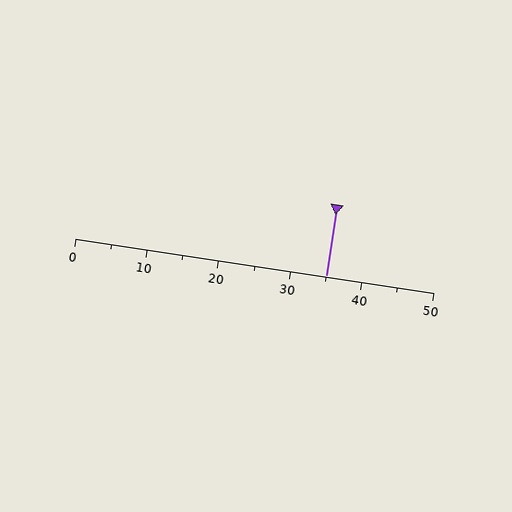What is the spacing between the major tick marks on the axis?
The major ticks are spaced 10 apart.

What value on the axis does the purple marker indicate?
The marker indicates approximately 35.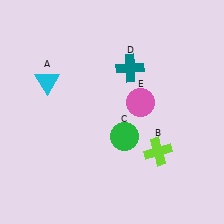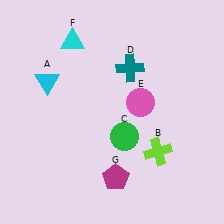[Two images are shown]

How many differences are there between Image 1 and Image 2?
There are 2 differences between the two images.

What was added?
A cyan triangle (F), a magenta pentagon (G) were added in Image 2.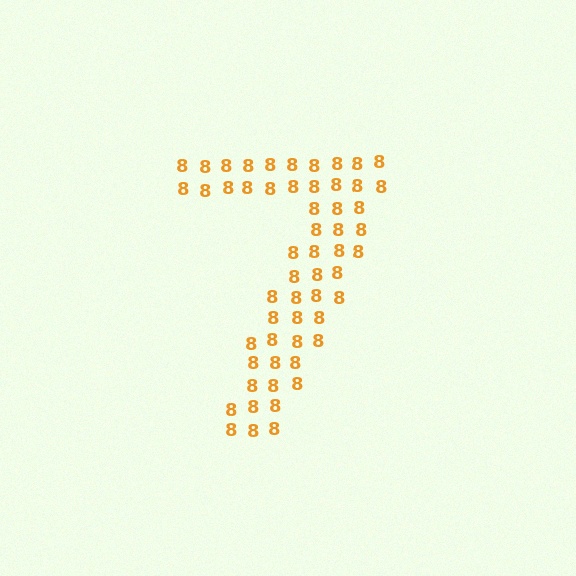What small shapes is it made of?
It is made of small digit 8's.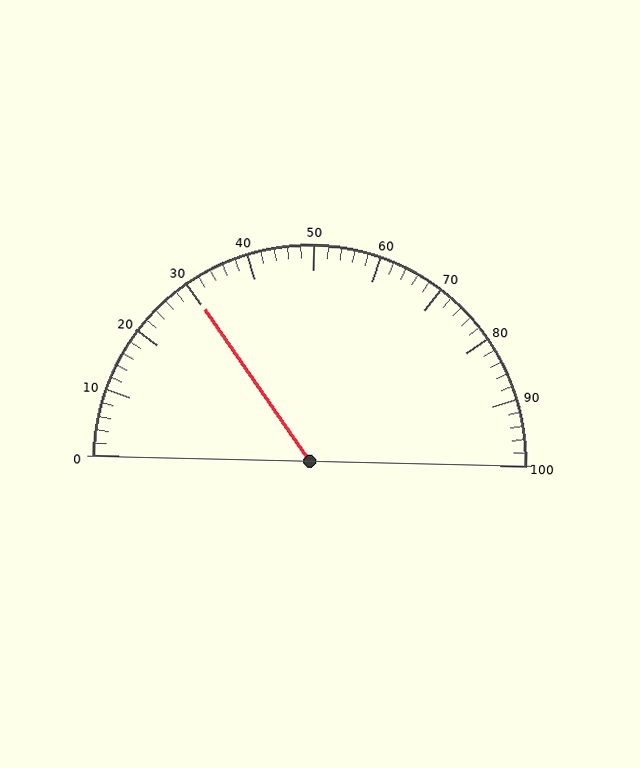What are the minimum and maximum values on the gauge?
The gauge ranges from 0 to 100.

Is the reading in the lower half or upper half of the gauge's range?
The reading is in the lower half of the range (0 to 100).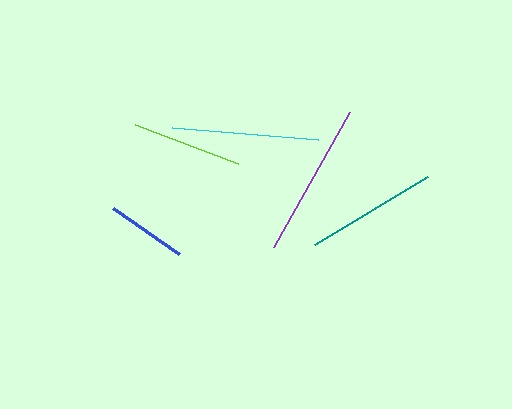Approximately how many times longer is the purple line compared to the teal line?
The purple line is approximately 1.2 times the length of the teal line.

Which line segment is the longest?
The purple line is the longest at approximately 155 pixels.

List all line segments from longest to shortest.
From longest to shortest: purple, cyan, teal, lime, blue.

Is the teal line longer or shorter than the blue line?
The teal line is longer than the blue line.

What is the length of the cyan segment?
The cyan segment is approximately 147 pixels long.